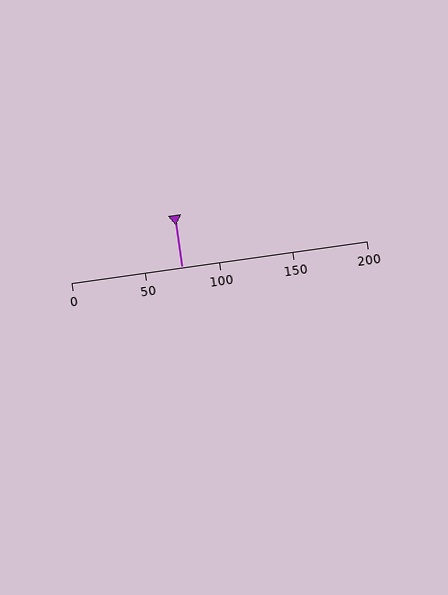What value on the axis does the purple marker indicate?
The marker indicates approximately 75.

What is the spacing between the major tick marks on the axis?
The major ticks are spaced 50 apart.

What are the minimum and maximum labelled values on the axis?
The axis runs from 0 to 200.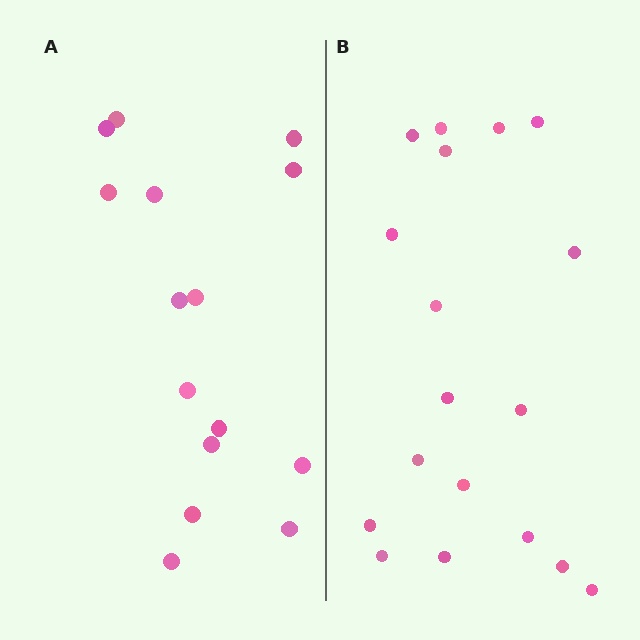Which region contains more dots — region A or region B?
Region B (the right region) has more dots.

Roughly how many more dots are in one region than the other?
Region B has just a few more — roughly 2 or 3 more dots than region A.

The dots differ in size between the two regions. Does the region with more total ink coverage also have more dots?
No. Region A has more total ink coverage because its dots are larger, but region B actually contains more individual dots. Total area can be misleading — the number of items is what matters here.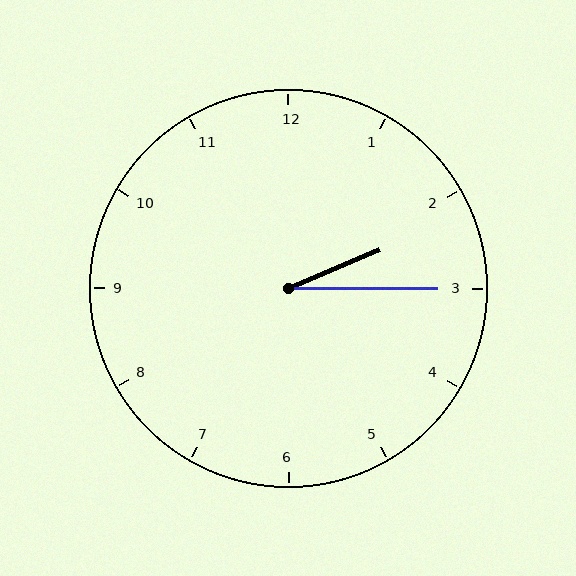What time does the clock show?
2:15.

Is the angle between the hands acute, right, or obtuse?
It is acute.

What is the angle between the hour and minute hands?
Approximately 22 degrees.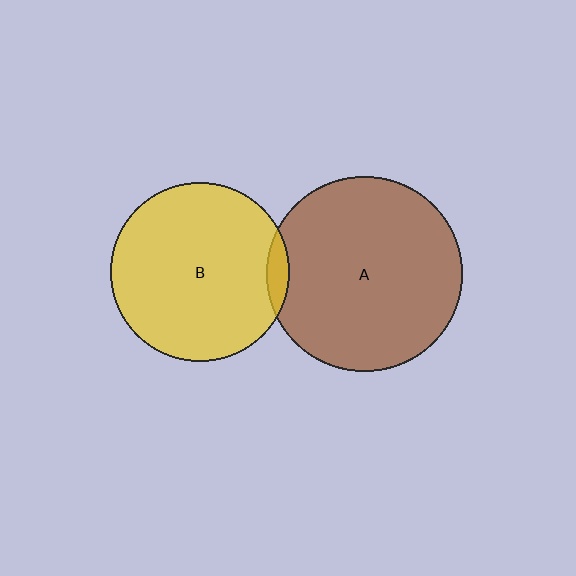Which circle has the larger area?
Circle A (brown).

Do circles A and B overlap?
Yes.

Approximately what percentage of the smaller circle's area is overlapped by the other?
Approximately 5%.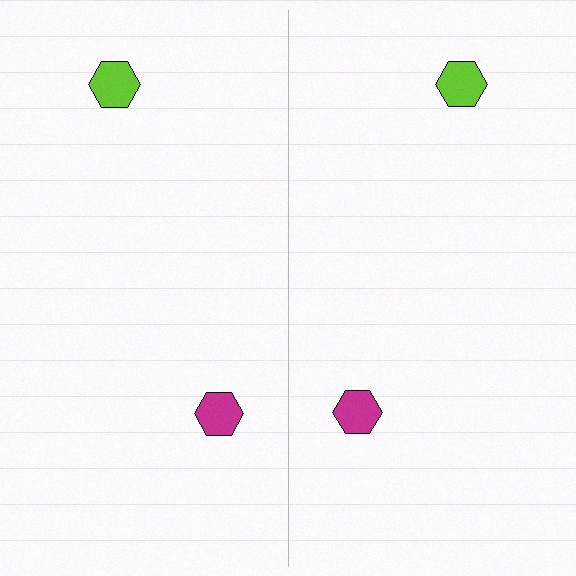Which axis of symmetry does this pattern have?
The pattern has a vertical axis of symmetry running through the center of the image.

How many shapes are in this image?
There are 4 shapes in this image.